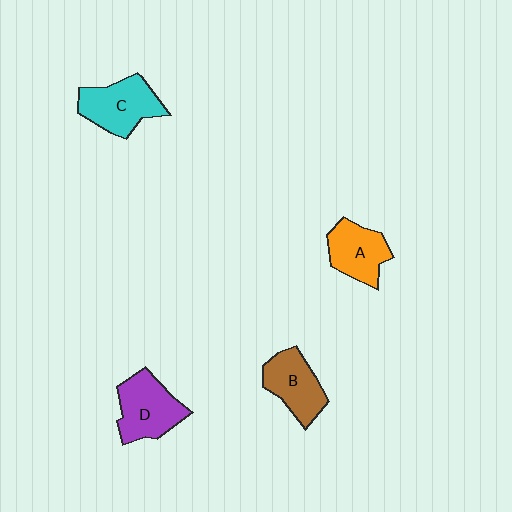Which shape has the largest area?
Shape C (cyan).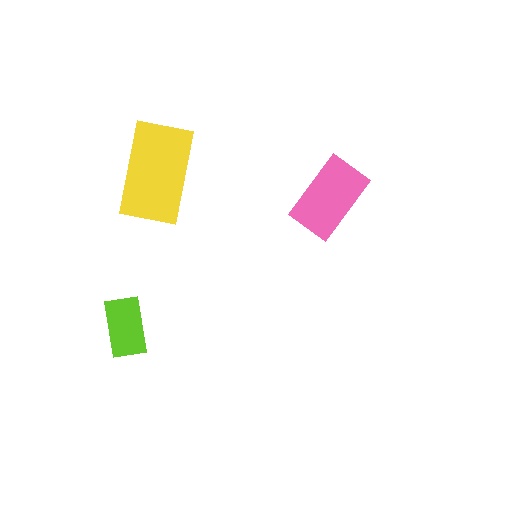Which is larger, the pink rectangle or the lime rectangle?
The pink one.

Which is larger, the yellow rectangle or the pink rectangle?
The yellow one.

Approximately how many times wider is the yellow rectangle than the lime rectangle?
About 1.5 times wider.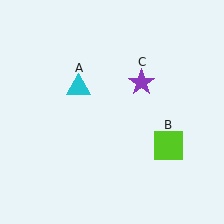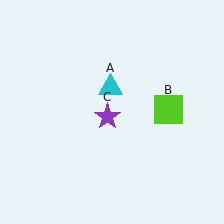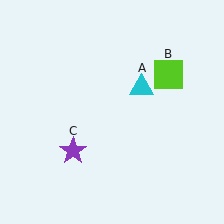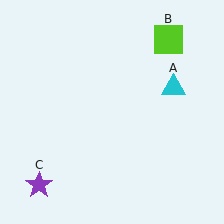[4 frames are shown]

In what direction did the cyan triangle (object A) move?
The cyan triangle (object A) moved right.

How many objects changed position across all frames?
3 objects changed position: cyan triangle (object A), lime square (object B), purple star (object C).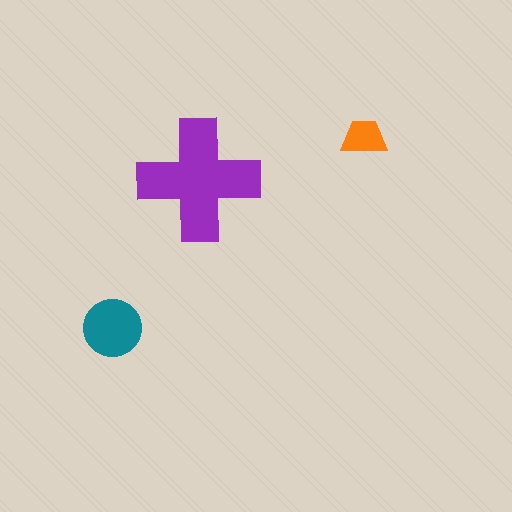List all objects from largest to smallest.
The purple cross, the teal circle, the orange trapezoid.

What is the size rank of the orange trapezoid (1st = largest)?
3rd.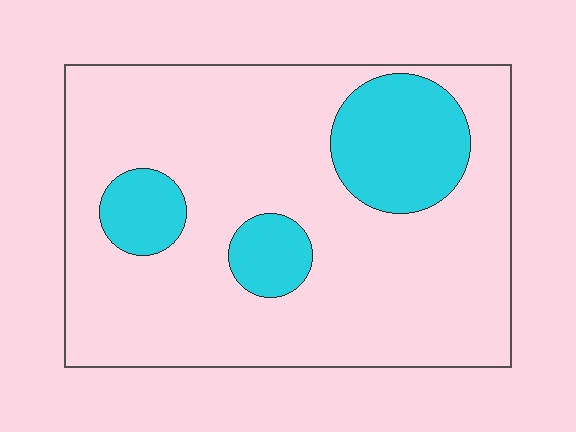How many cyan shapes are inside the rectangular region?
3.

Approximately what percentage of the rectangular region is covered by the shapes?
Approximately 20%.